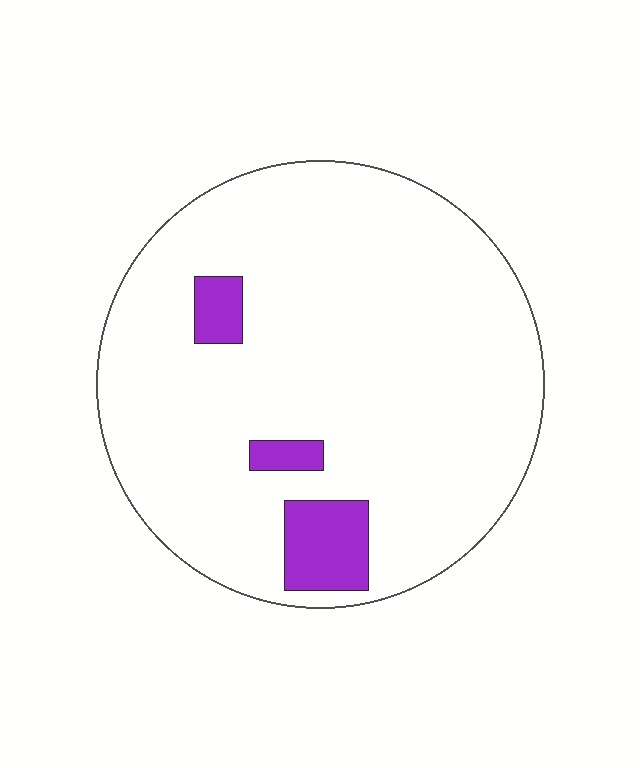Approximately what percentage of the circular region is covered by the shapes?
Approximately 10%.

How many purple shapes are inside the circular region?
3.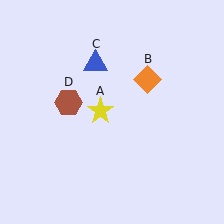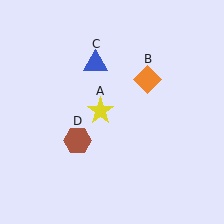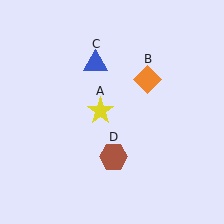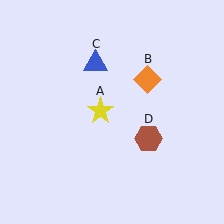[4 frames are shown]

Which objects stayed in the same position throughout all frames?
Yellow star (object A) and orange diamond (object B) and blue triangle (object C) remained stationary.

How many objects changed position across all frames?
1 object changed position: brown hexagon (object D).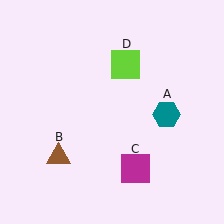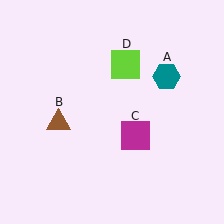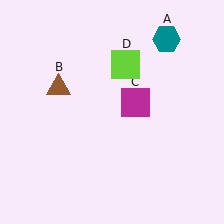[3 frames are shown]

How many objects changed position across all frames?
3 objects changed position: teal hexagon (object A), brown triangle (object B), magenta square (object C).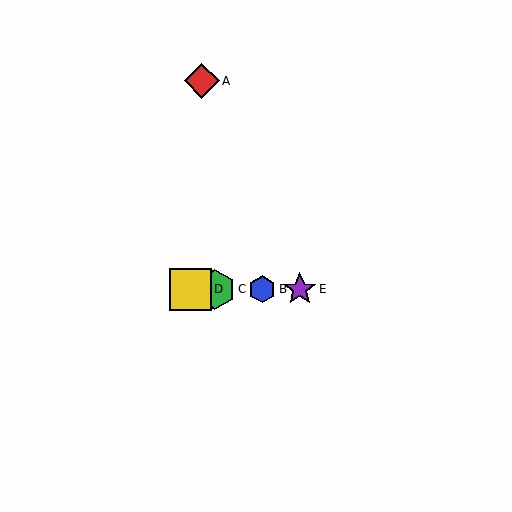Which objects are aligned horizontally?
Objects B, C, D, E are aligned horizontally.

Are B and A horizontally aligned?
No, B is at y≈289 and A is at y≈81.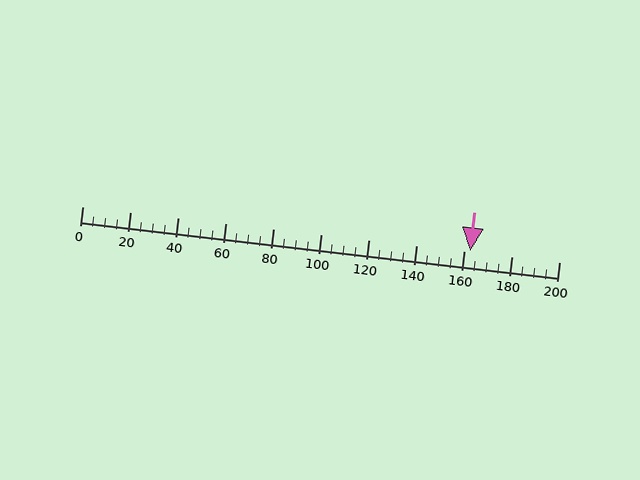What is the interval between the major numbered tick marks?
The major tick marks are spaced 20 units apart.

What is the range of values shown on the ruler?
The ruler shows values from 0 to 200.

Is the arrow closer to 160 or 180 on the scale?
The arrow is closer to 160.